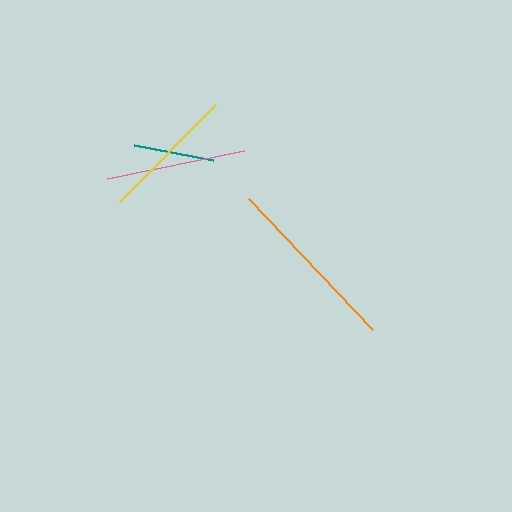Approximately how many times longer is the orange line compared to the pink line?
The orange line is approximately 1.3 times the length of the pink line.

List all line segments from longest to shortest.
From longest to shortest: orange, pink, yellow, teal.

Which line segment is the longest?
The orange line is the longest at approximately 181 pixels.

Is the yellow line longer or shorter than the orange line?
The orange line is longer than the yellow line.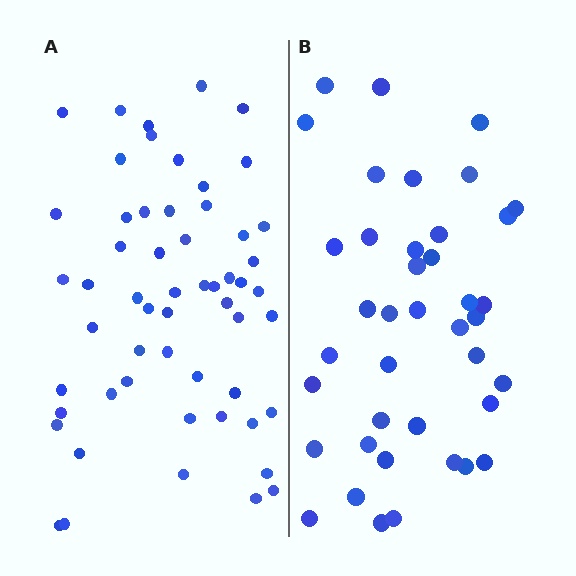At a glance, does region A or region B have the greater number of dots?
Region A (the left region) has more dots.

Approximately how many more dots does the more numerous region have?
Region A has approximately 15 more dots than region B.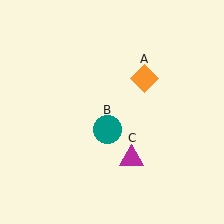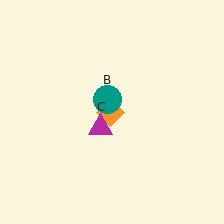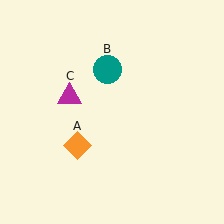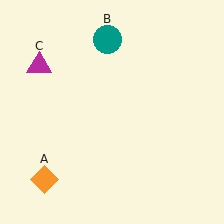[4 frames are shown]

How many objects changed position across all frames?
3 objects changed position: orange diamond (object A), teal circle (object B), magenta triangle (object C).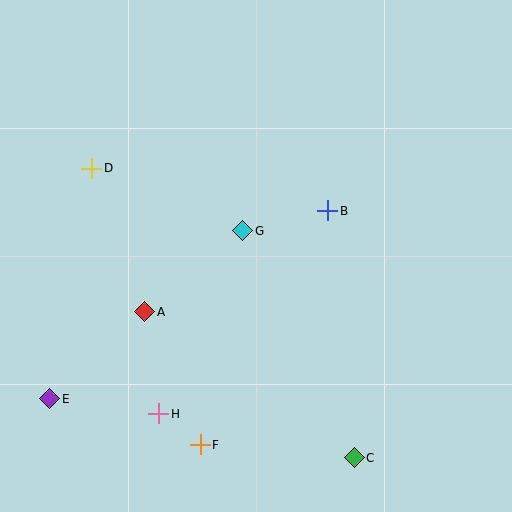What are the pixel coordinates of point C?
Point C is at (354, 458).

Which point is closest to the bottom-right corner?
Point C is closest to the bottom-right corner.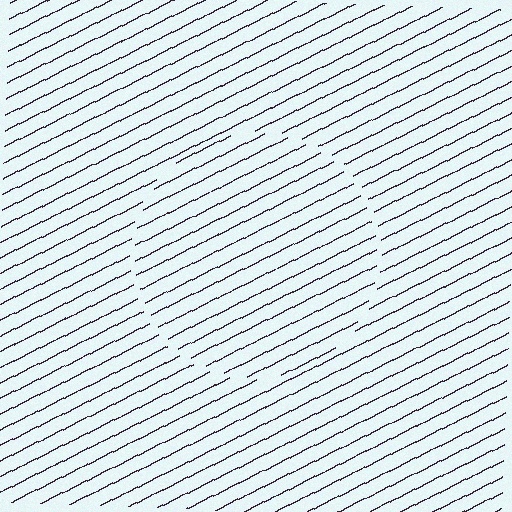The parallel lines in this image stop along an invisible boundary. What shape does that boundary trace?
An illusory circle. The interior of the shape contains the same grating, shifted by half a period — the contour is defined by the phase discontinuity where line-ends from the inner and outer gratings abut.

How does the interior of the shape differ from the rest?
The interior of the shape contains the same grating, shifted by half a period — the contour is defined by the phase discontinuity where line-ends from the inner and outer gratings abut.